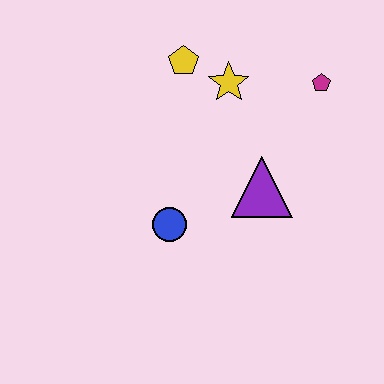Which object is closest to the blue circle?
The purple triangle is closest to the blue circle.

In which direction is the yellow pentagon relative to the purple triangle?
The yellow pentagon is above the purple triangle.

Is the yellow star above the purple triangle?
Yes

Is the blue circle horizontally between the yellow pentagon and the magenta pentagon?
No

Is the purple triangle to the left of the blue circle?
No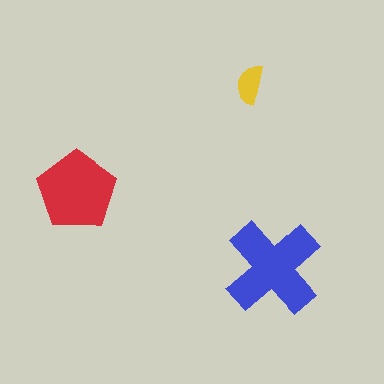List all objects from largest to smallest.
The blue cross, the red pentagon, the yellow semicircle.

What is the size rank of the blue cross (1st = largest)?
1st.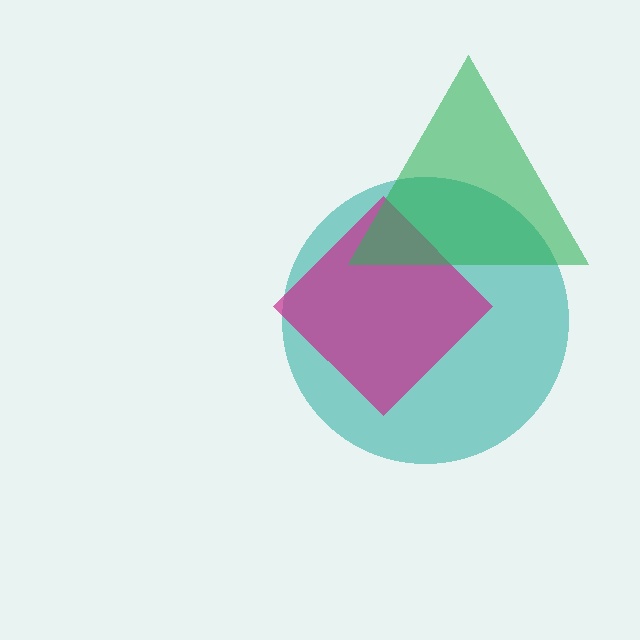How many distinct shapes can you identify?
There are 3 distinct shapes: a teal circle, a magenta diamond, a green triangle.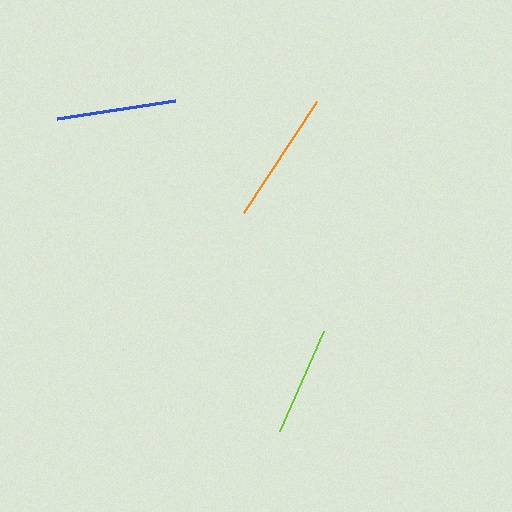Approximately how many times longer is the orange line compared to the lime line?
The orange line is approximately 1.2 times the length of the lime line.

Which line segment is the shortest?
The lime line is the shortest at approximately 110 pixels.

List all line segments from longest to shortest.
From longest to shortest: orange, blue, lime.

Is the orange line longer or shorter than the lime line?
The orange line is longer than the lime line.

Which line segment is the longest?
The orange line is the longest at approximately 134 pixels.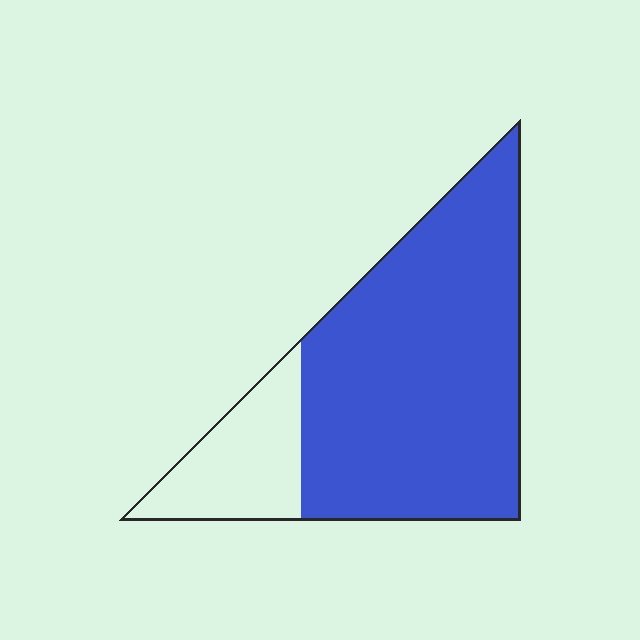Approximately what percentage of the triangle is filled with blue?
Approximately 80%.